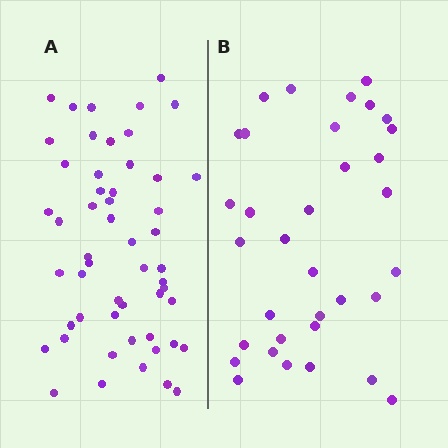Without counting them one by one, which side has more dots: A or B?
Region A (the left region) has more dots.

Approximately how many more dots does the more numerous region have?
Region A has approximately 20 more dots than region B.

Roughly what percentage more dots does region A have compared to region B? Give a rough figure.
About 55% more.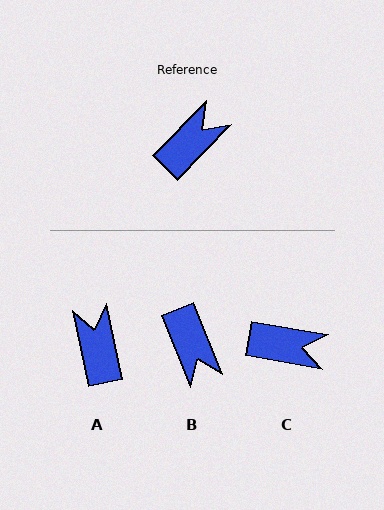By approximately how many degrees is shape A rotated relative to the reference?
Approximately 56 degrees counter-clockwise.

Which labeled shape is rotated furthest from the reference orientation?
B, about 114 degrees away.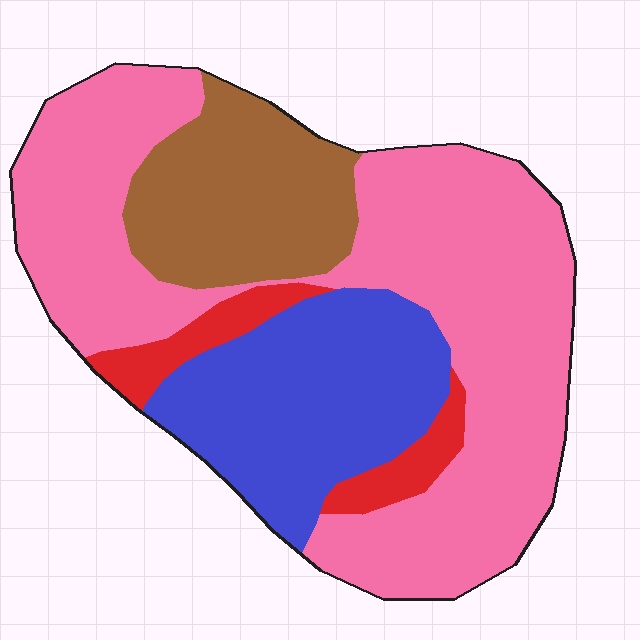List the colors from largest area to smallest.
From largest to smallest: pink, blue, brown, red.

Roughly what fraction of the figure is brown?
Brown takes up about one sixth (1/6) of the figure.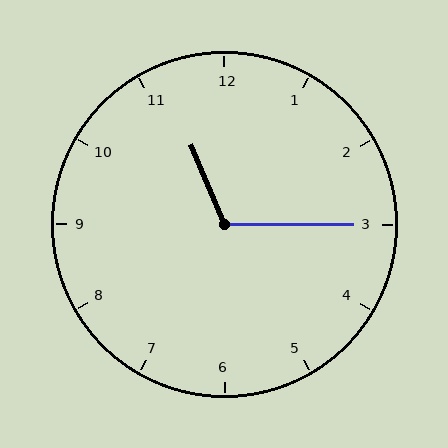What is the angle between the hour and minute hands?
Approximately 112 degrees.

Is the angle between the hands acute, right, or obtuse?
It is obtuse.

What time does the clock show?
11:15.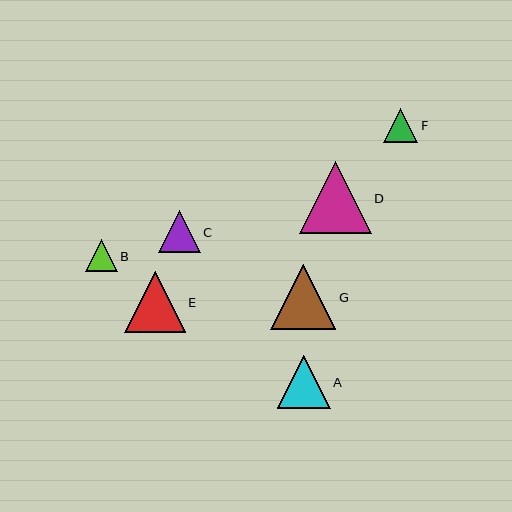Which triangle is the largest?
Triangle D is the largest with a size of approximately 72 pixels.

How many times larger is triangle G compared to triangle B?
Triangle G is approximately 2.1 times the size of triangle B.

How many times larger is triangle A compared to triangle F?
Triangle A is approximately 1.5 times the size of triangle F.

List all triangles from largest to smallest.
From largest to smallest: D, G, E, A, C, F, B.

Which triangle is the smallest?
Triangle B is the smallest with a size of approximately 31 pixels.